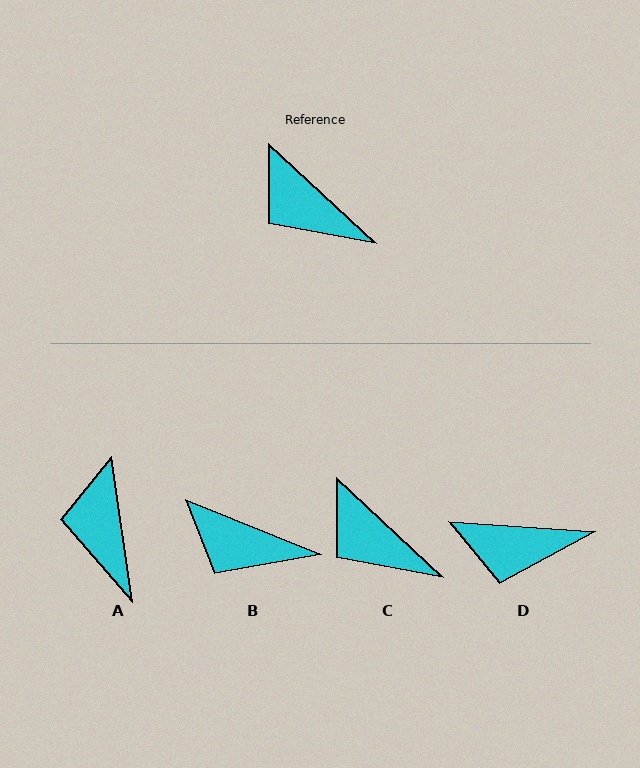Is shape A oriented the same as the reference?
No, it is off by about 39 degrees.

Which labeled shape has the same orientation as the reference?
C.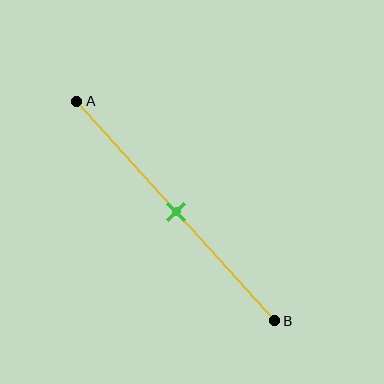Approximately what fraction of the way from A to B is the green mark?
The green mark is approximately 50% of the way from A to B.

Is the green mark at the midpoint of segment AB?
Yes, the mark is approximately at the midpoint.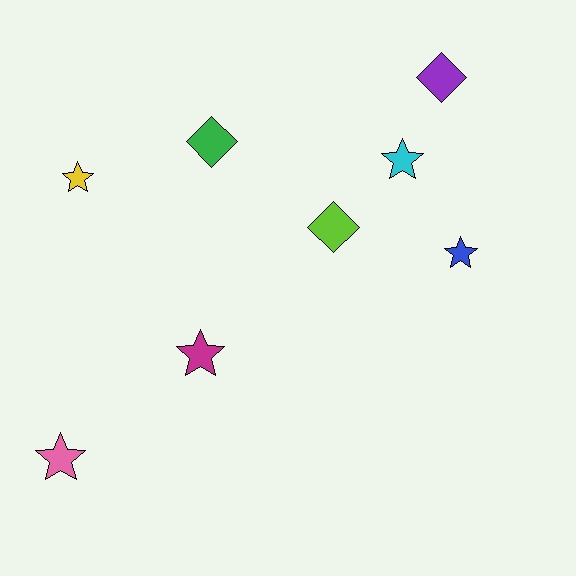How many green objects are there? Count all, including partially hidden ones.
There is 1 green object.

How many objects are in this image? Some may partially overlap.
There are 8 objects.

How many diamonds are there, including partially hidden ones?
There are 3 diamonds.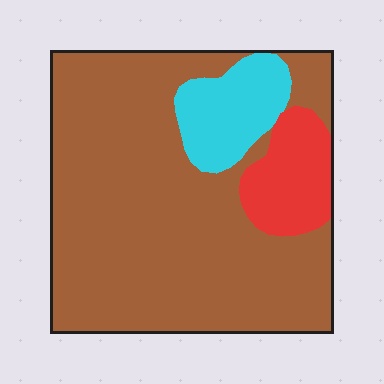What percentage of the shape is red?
Red takes up about one eighth (1/8) of the shape.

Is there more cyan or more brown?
Brown.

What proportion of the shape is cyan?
Cyan takes up about one eighth (1/8) of the shape.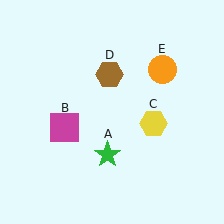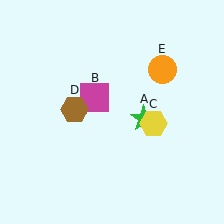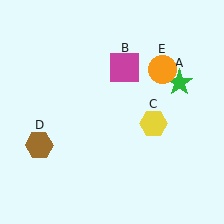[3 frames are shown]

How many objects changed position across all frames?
3 objects changed position: green star (object A), magenta square (object B), brown hexagon (object D).